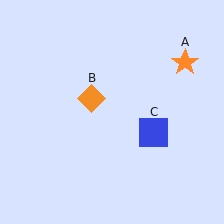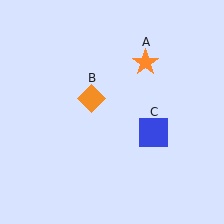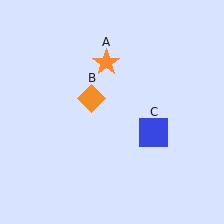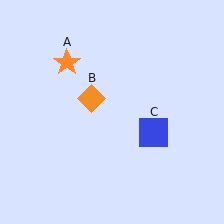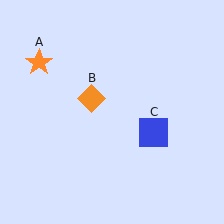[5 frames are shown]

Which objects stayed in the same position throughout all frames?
Orange diamond (object B) and blue square (object C) remained stationary.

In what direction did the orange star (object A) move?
The orange star (object A) moved left.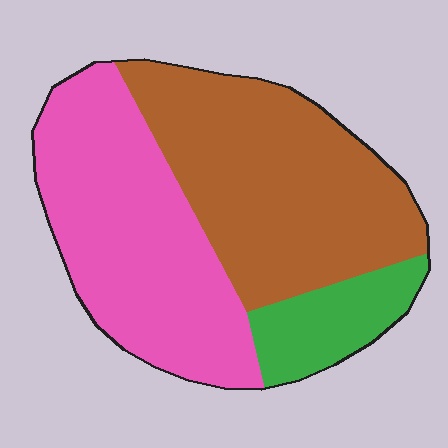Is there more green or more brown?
Brown.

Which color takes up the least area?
Green, at roughly 15%.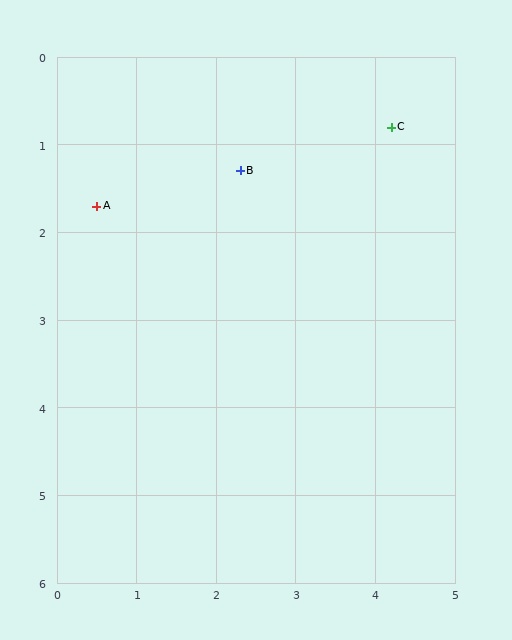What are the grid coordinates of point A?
Point A is at approximately (0.5, 1.7).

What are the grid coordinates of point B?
Point B is at approximately (2.3, 1.3).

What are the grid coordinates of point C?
Point C is at approximately (4.2, 0.8).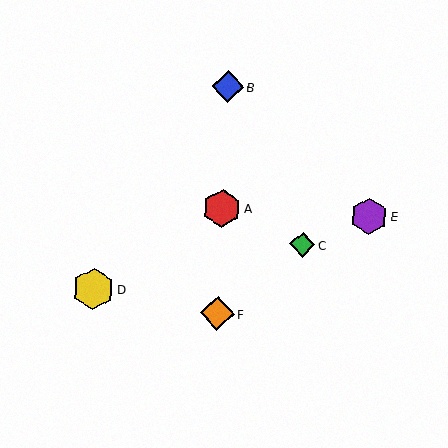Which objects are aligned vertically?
Objects A, B, F are aligned vertically.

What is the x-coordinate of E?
Object E is at x≈369.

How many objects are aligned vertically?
3 objects (A, B, F) are aligned vertically.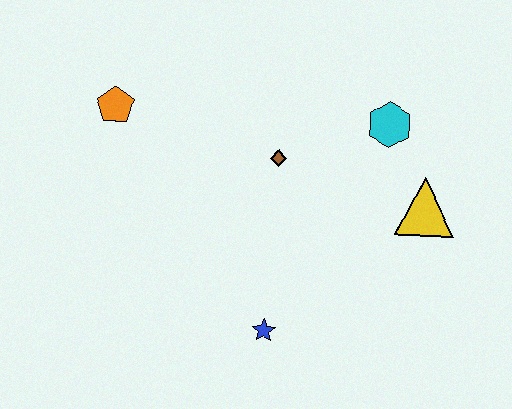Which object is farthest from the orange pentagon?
The yellow triangle is farthest from the orange pentagon.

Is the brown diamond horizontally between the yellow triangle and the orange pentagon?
Yes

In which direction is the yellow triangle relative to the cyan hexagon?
The yellow triangle is below the cyan hexagon.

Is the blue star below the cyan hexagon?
Yes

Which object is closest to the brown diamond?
The cyan hexagon is closest to the brown diamond.